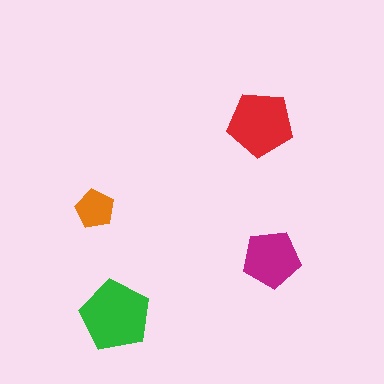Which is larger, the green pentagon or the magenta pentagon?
The green one.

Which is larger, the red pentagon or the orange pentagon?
The red one.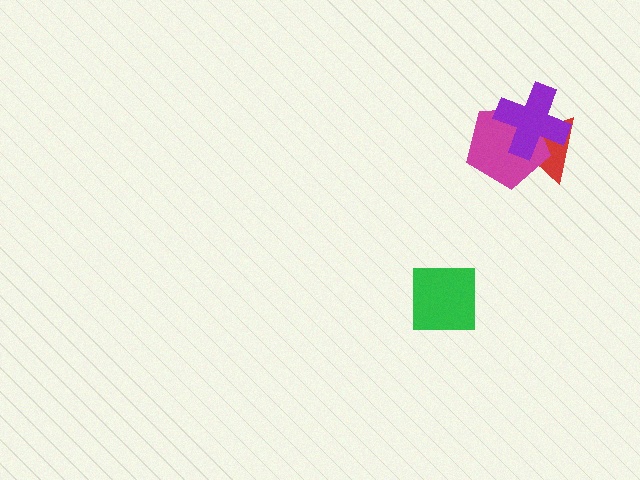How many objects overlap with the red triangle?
2 objects overlap with the red triangle.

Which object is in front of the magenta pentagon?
The purple cross is in front of the magenta pentagon.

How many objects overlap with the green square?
0 objects overlap with the green square.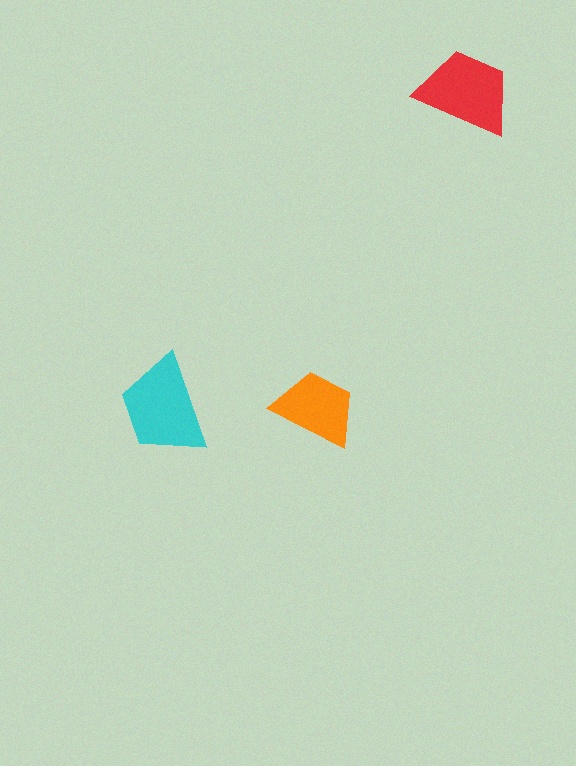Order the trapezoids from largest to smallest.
the cyan one, the red one, the orange one.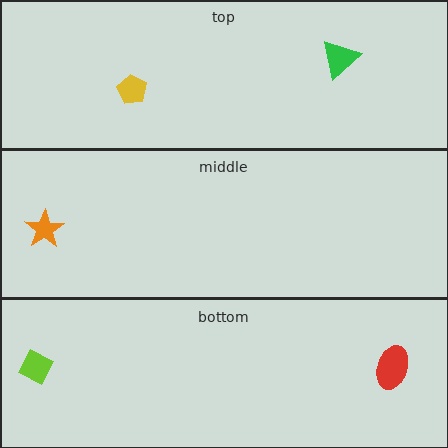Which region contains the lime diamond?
The bottom region.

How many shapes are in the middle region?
1.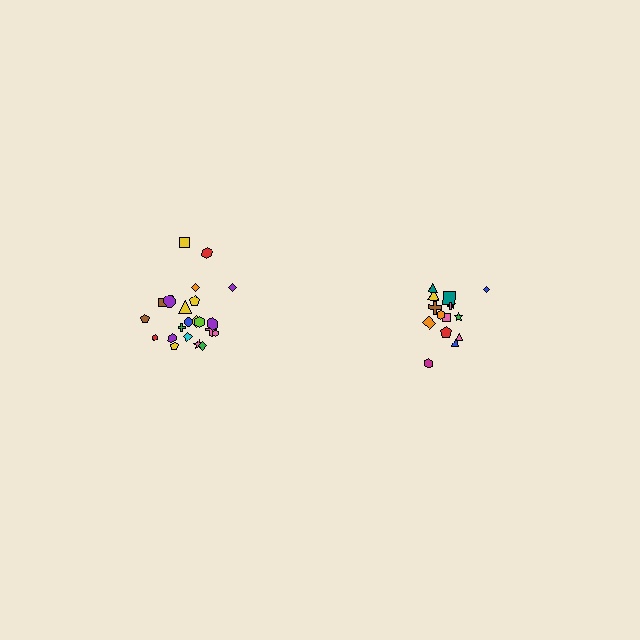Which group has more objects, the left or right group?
The left group.